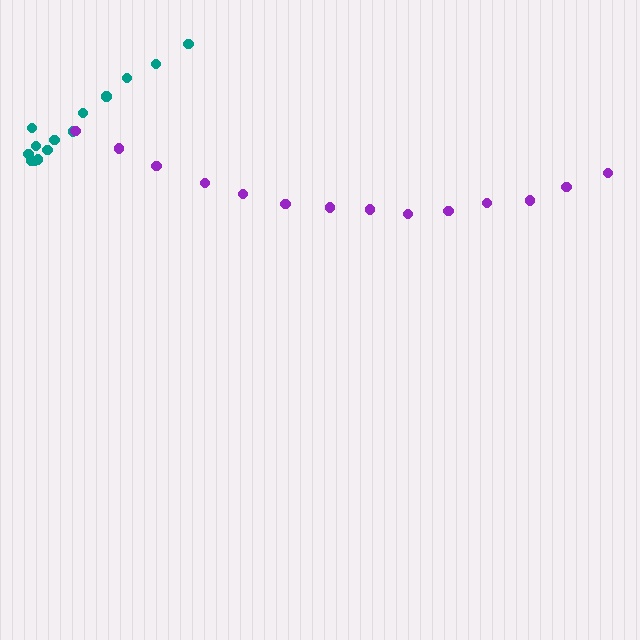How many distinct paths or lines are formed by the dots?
There are 2 distinct paths.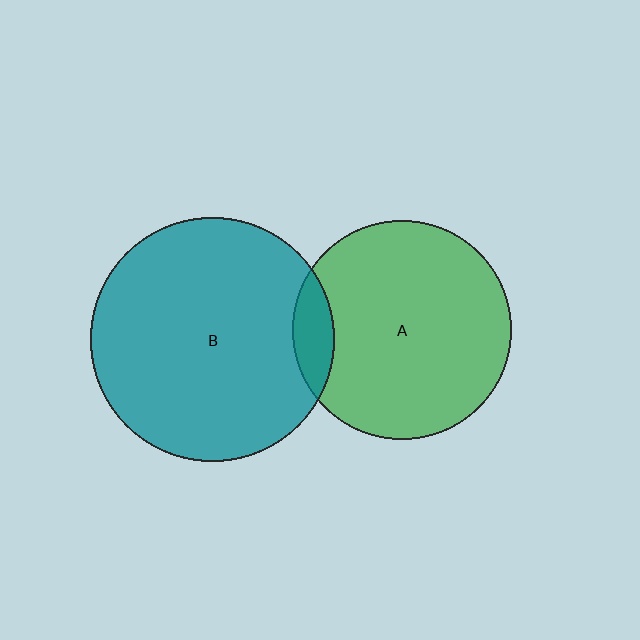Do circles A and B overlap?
Yes.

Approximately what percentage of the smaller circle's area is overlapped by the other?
Approximately 10%.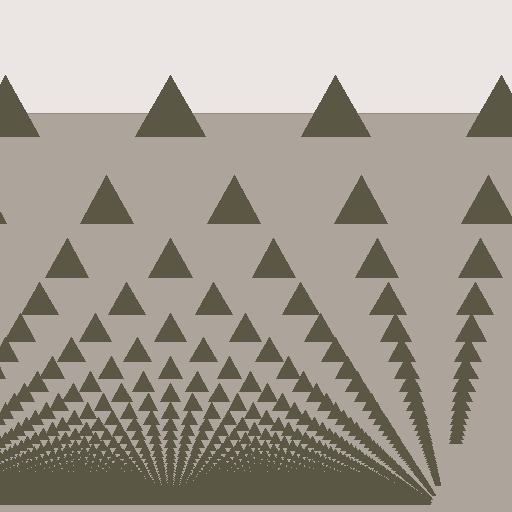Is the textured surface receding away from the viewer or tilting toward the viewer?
The surface appears to tilt toward the viewer. Texture elements get larger and sparser toward the top.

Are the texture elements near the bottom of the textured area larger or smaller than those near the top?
Smaller. The gradient is inverted — elements near the bottom are smaller and denser.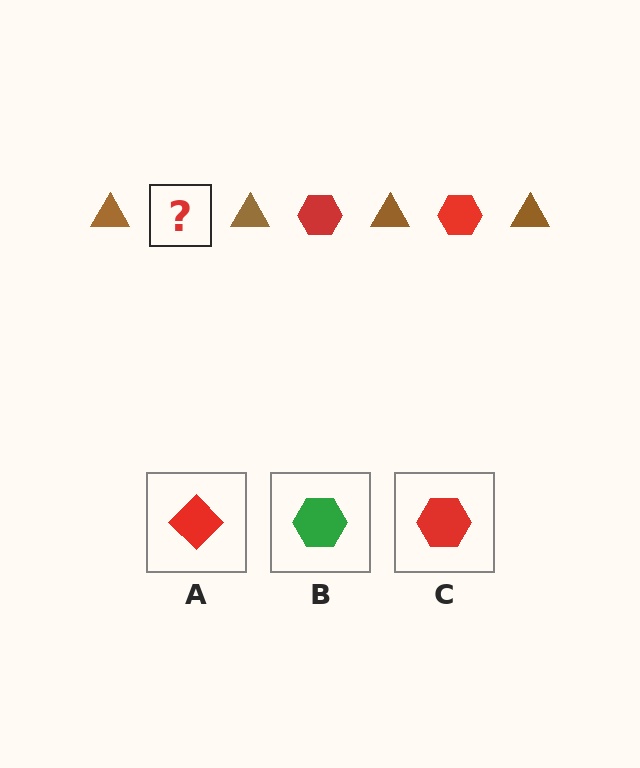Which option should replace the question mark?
Option C.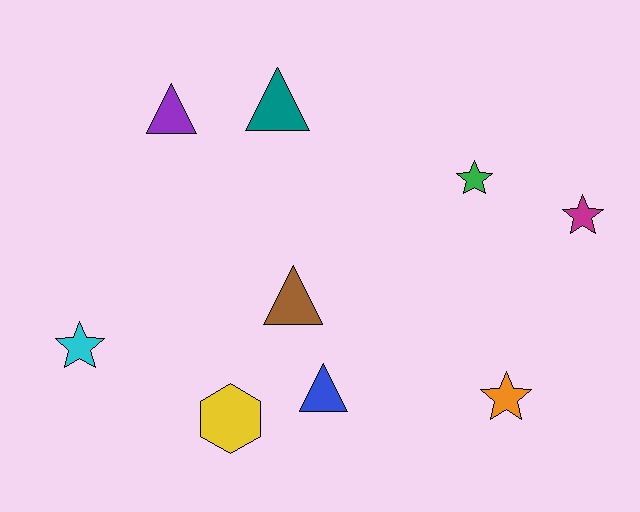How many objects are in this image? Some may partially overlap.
There are 9 objects.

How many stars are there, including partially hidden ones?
There are 4 stars.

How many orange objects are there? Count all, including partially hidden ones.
There is 1 orange object.